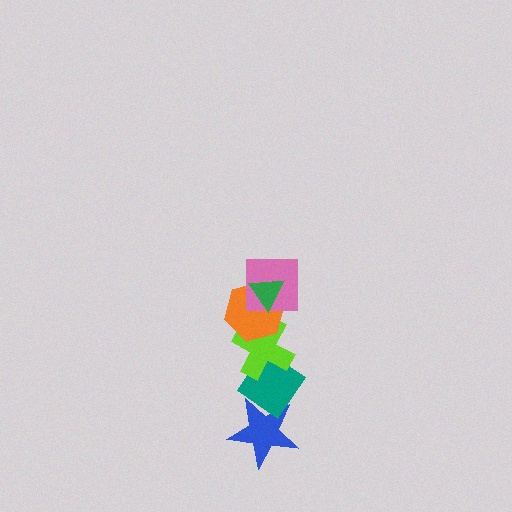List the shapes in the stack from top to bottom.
From top to bottom: the green triangle, the pink square, the orange hexagon, the lime cross, the teal diamond, the blue star.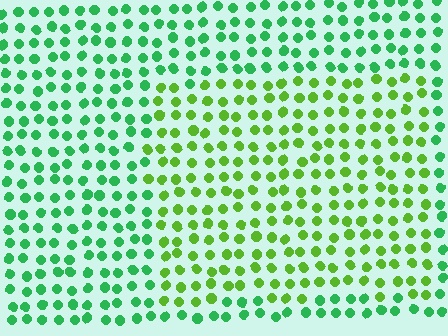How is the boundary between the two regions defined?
The boundary is defined purely by a slight shift in hue (about 38 degrees). Spacing, size, and orientation are identical on both sides.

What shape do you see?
I see a rectangle.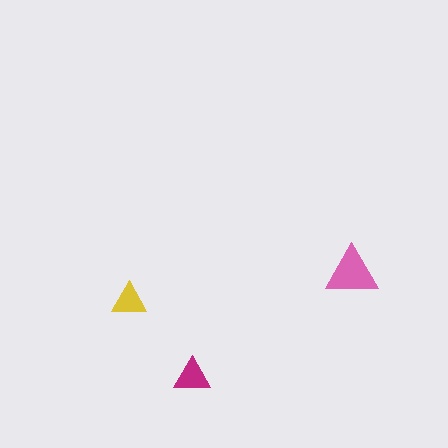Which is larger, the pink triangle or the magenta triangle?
The pink one.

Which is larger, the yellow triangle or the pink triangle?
The pink one.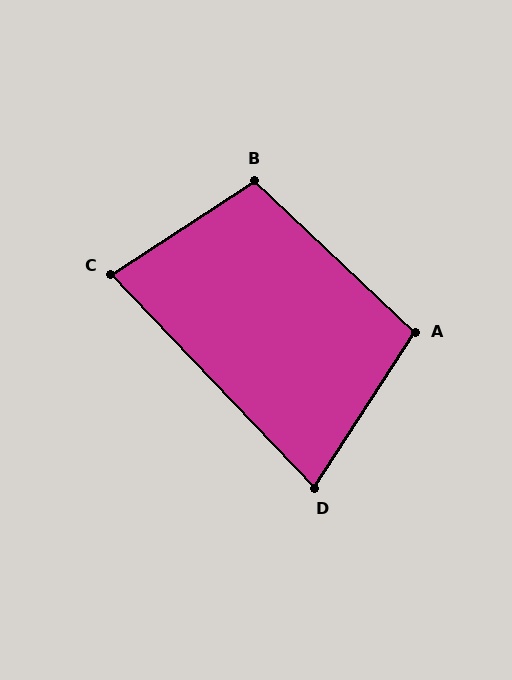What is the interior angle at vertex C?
Approximately 80 degrees (acute).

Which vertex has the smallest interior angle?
D, at approximately 77 degrees.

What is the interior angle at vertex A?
Approximately 100 degrees (obtuse).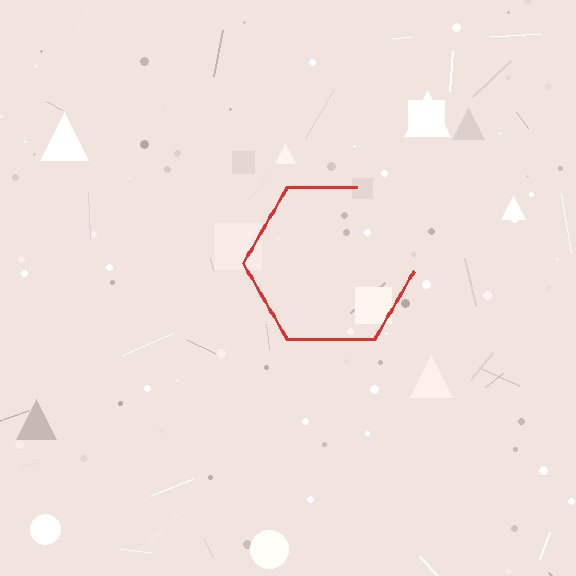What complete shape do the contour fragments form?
The contour fragments form a hexagon.